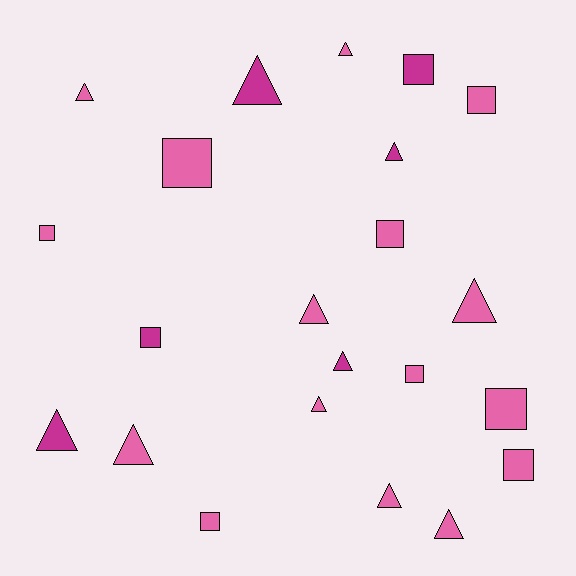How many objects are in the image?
There are 22 objects.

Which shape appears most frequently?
Triangle, with 12 objects.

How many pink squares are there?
There are 8 pink squares.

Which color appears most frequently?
Pink, with 16 objects.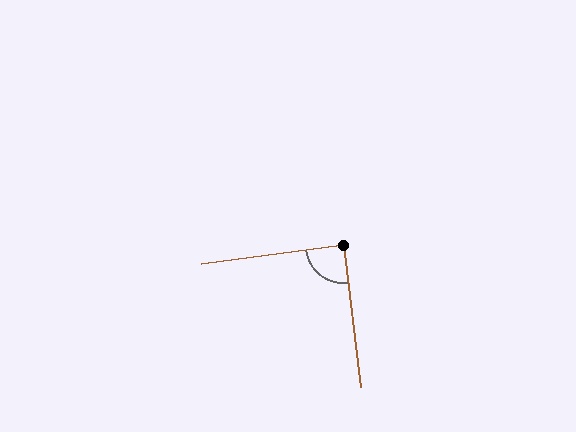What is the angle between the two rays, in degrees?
Approximately 89 degrees.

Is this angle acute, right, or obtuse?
It is approximately a right angle.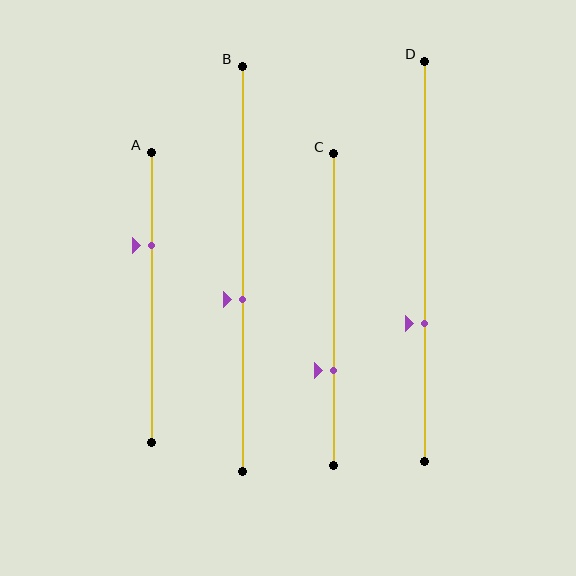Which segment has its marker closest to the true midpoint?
Segment B has its marker closest to the true midpoint.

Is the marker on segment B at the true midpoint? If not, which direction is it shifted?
No, the marker on segment B is shifted downward by about 8% of the segment length.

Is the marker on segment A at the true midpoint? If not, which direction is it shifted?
No, the marker on segment A is shifted upward by about 18% of the segment length.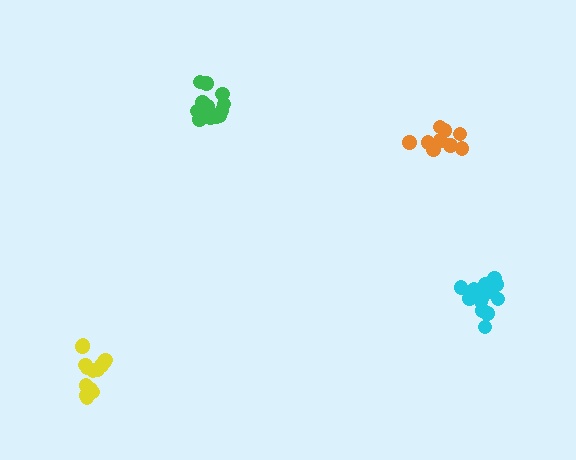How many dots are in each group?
Group 1: 14 dots, Group 2: 9 dots, Group 3: 13 dots, Group 4: 14 dots (50 total).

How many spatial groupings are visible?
There are 4 spatial groupings.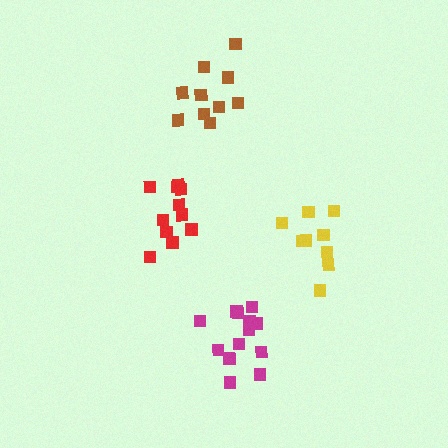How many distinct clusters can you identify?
There are 4 distinct clusters.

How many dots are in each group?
Group 1: 10 dots, Group 2: 11 dots, Group 3: 13 dots, Group 4: 9 dots (43 total).